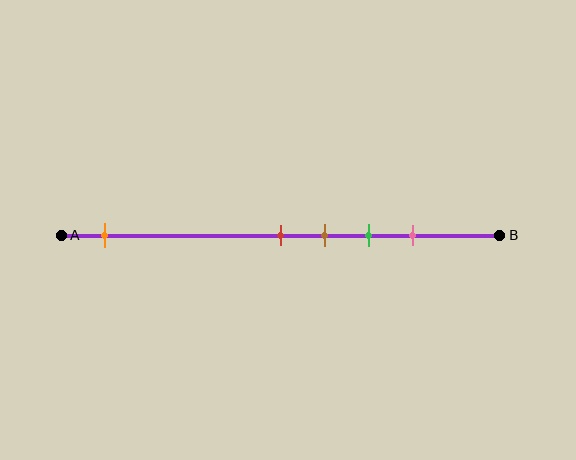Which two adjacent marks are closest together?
The red and brown marks are the closest adjacent pair.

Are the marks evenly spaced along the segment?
No, the marks are not evenly spaced.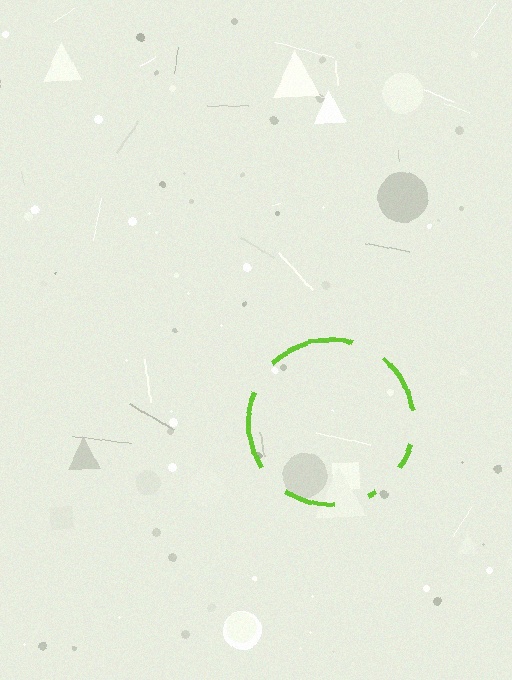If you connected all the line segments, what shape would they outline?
They would outline a circle.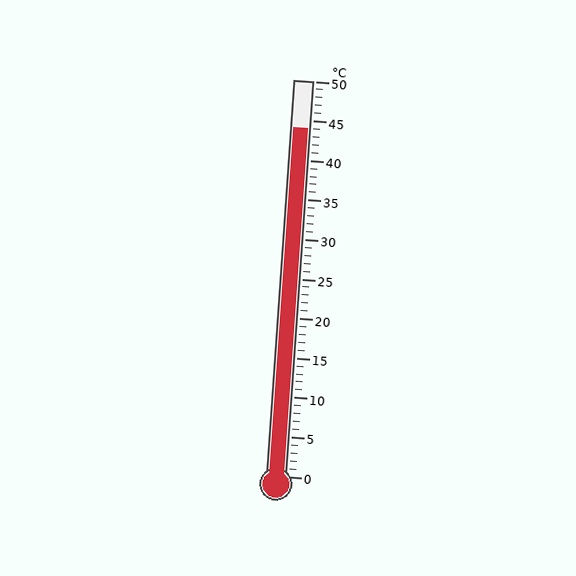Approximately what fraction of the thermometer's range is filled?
The thermometer is filled to approximately 90% of its range.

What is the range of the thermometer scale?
The thermometer scale ranges from 0°C to 50°C.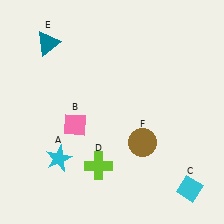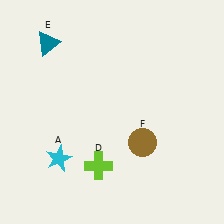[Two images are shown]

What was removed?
The cyan diamond (C), the pink diamond (B) were removed in Image 2.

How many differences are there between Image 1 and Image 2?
There are 2 differences between the two images.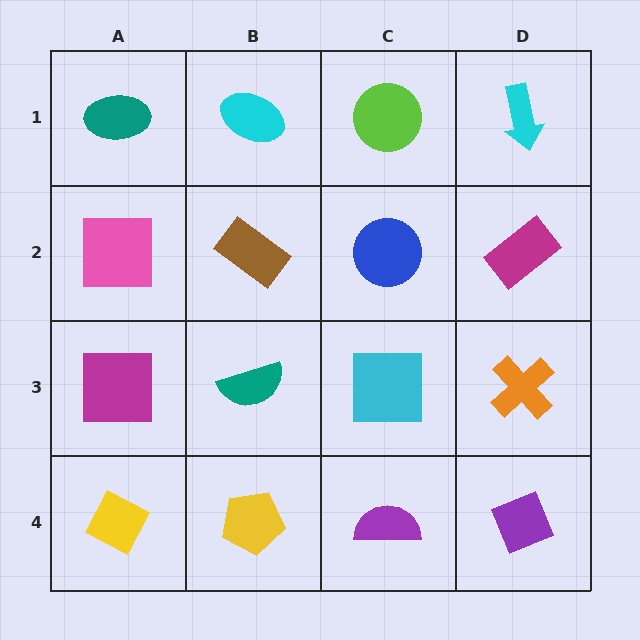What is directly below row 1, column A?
A pink square.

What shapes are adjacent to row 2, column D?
A cyan arrow (row 1, column D), an orange cross (row 3, column D), a blue circle (row 2, column C).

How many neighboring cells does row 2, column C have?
4.